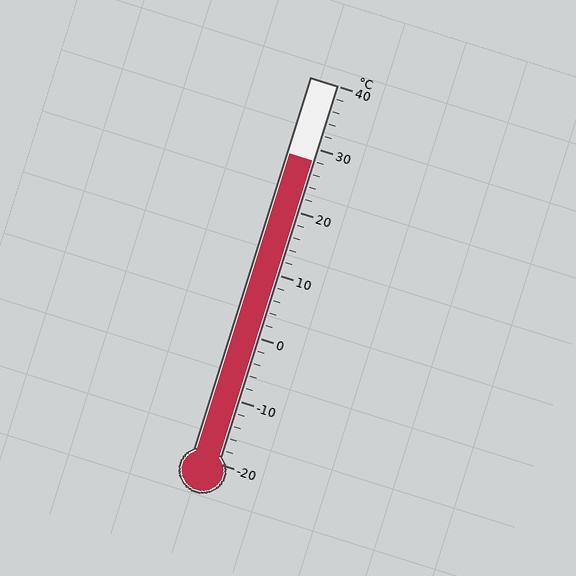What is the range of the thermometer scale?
The thermometer scale ranges from -20°C to 40°C.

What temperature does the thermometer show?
The thermometer shows approximately 28°C.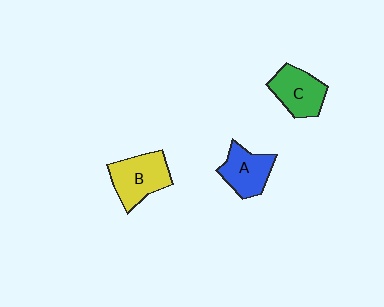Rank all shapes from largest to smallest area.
From largest to smallest: B (yellow), C (green), A (blue).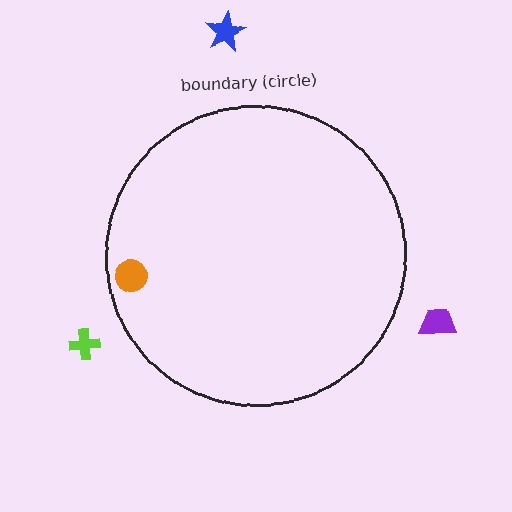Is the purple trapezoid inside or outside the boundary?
Outside.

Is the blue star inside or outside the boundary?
Outside.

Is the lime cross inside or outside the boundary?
Outside.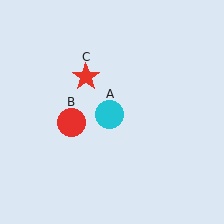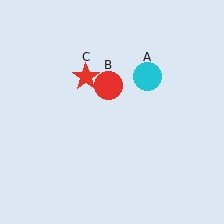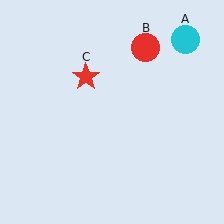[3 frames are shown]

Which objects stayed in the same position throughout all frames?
Red star (object C) remained stationary.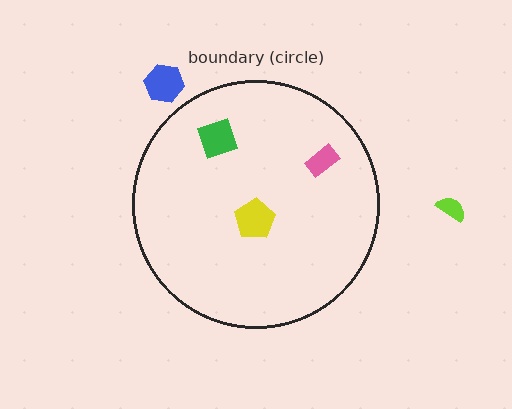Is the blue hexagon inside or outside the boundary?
Outside.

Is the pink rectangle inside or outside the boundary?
Inside.